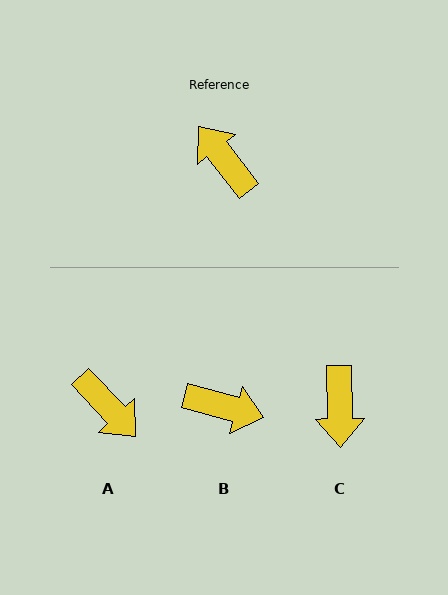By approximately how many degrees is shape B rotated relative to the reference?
Approximately 143 degrees clockwise.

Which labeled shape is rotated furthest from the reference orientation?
A, about 175 degrees away.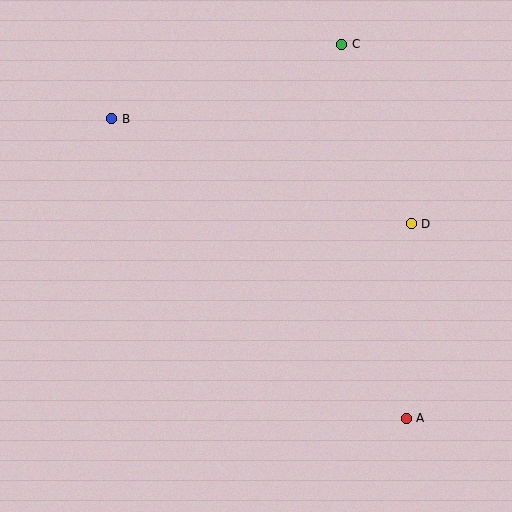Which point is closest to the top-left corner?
Point B is closest to the top-left corner.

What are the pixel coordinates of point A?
Point A is at (406, 418).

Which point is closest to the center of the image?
Point D at (411, 224) is closest to the center.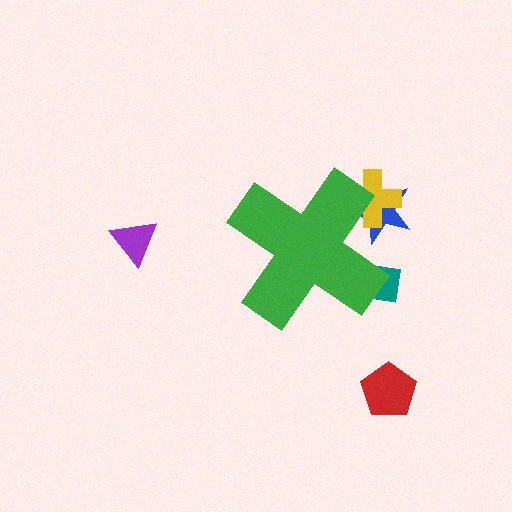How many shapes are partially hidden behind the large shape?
3 shapes are partially hidden.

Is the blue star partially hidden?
Yes, the blue star is partially hidden behind the green cross.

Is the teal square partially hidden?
Yes, the teal square is partially hidden behind the green cross.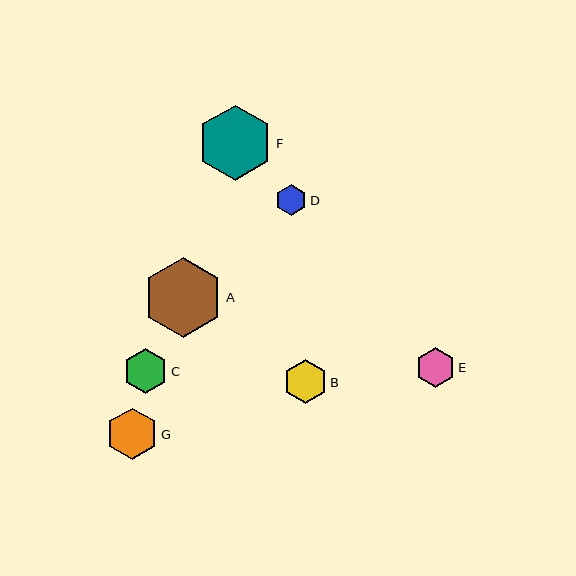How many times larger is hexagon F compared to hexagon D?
Hexagon F is approximately 2.4 times the size of hexagon D.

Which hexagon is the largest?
Hexagon A is the largest with a size of approximately 80 pixels.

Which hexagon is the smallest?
Hexagon D is the smallest with a size of approximately 31 pixels.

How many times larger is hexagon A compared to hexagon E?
Hexagon A is approximately 2.0 times the size of hexagon E.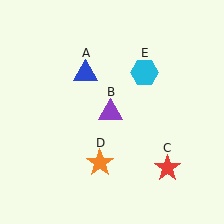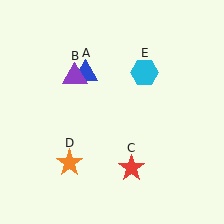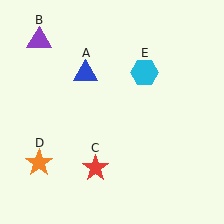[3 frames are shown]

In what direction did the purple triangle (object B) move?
The purple triangle (object B) moved up and to the left.